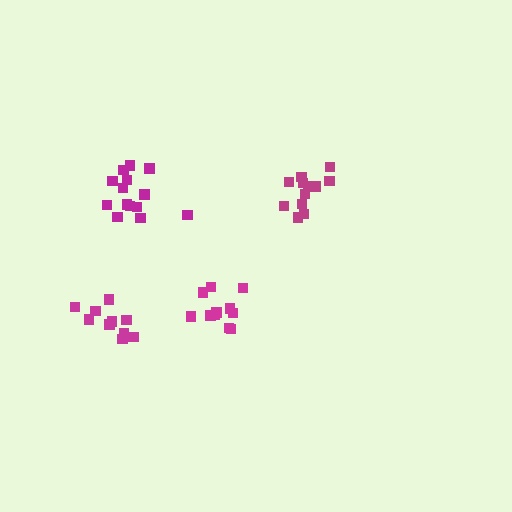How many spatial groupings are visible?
There are 4 spatial groupings.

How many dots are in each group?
Group 1: 12 dots, Group 2: 11 dots, Group 3: 11 dots, Group 4: 14 dots (48 total).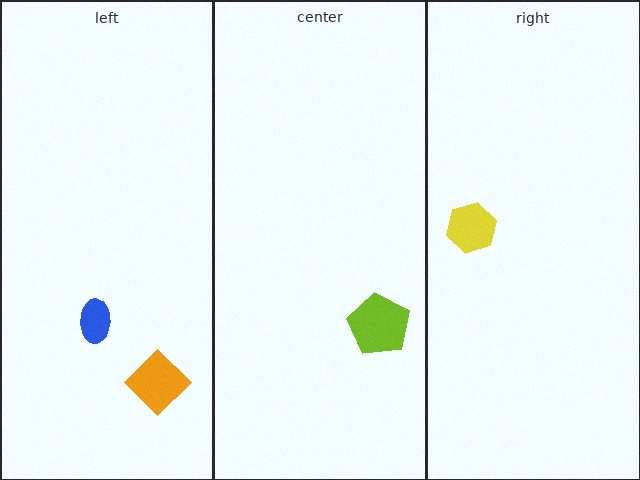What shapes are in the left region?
The blue ellipse, the orange diamond.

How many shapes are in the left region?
2.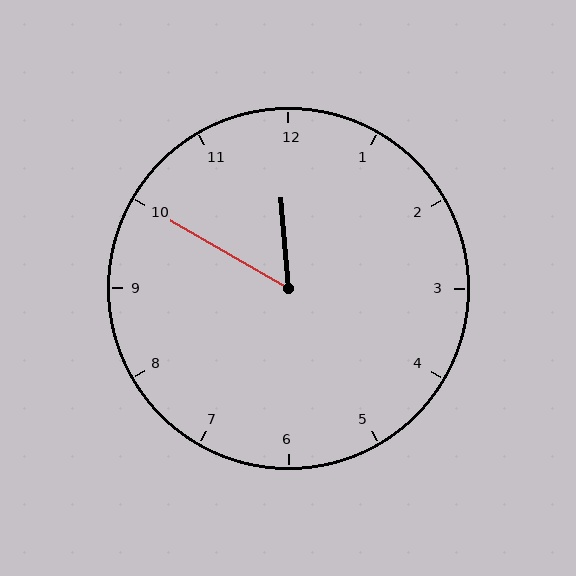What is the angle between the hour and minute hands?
Approximately 55 degrees.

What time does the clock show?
11:50.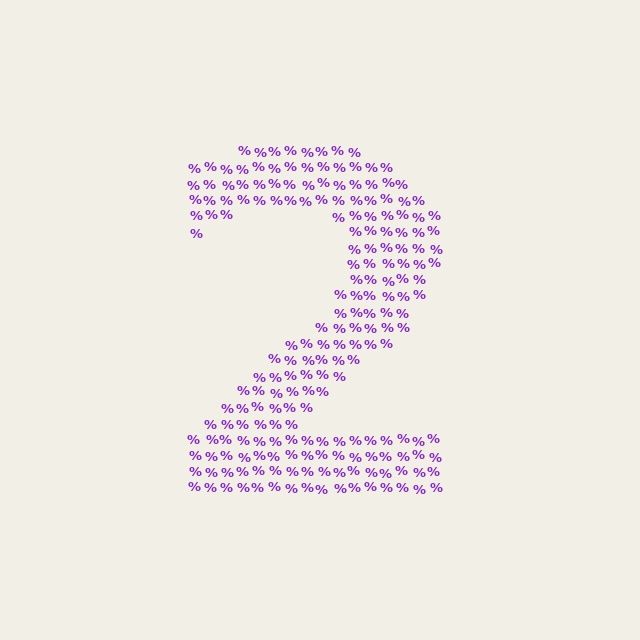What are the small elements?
The small elements are percent signs.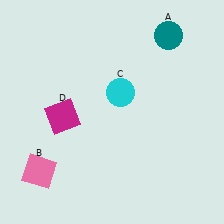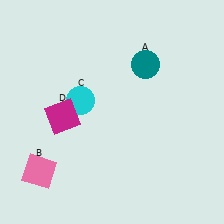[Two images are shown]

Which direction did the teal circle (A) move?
The teal circle (A) moved down.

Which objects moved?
The objects that moved are: the teal circle (A), the cyan circle (C).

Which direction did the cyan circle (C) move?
The cyan circle (C) moved left.